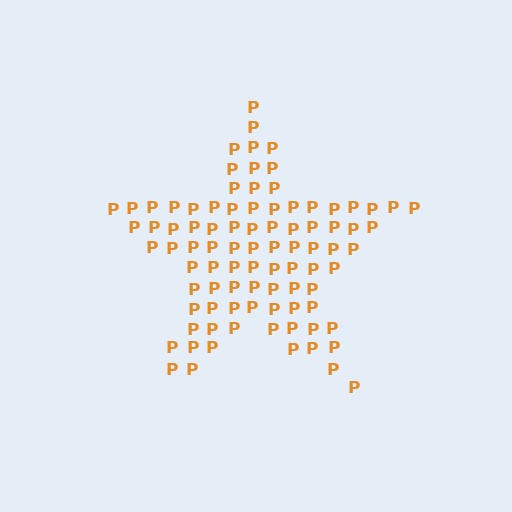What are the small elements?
The small elements are letter P's.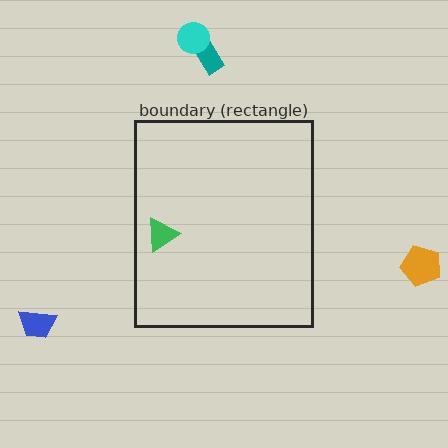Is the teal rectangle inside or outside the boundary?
Outside.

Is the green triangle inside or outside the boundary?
Inside.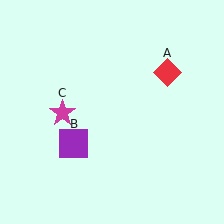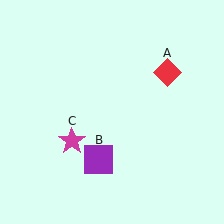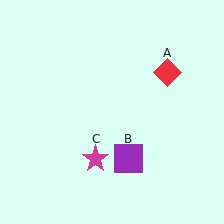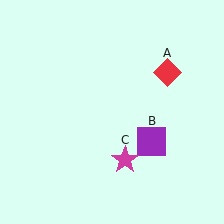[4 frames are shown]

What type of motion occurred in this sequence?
The purple square (object B), magenta star (object C) rotated counterclockwise around the center of the scene.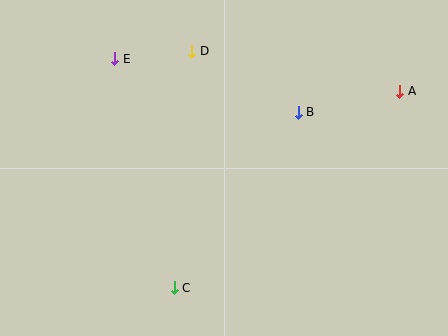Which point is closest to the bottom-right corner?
Point A is closest to the bottom-right corner.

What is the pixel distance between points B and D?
The distance between B and D is 123 pixels.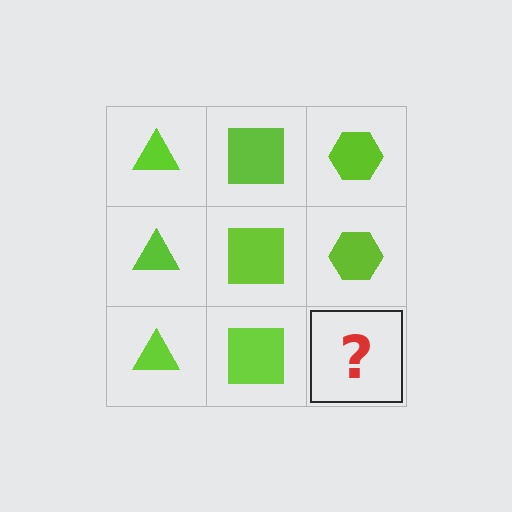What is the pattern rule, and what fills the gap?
The rule is that each column has a consistent shape. The gap should be filled with a lime hexagon.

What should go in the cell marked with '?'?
The missing cell should contain a lime hexagon.